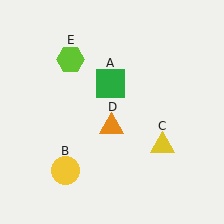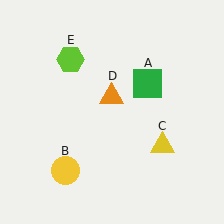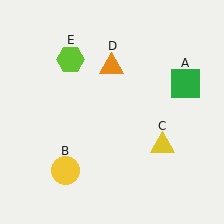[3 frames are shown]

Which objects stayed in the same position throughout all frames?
Yellow circle (object B) and yellow triangle (object C) and lime hexagon (object E) remained stationary.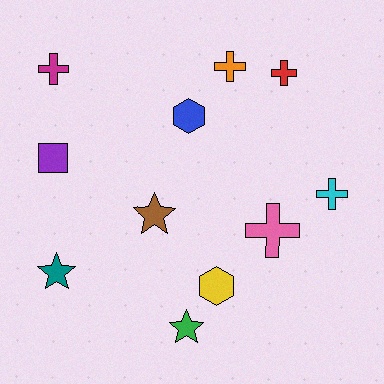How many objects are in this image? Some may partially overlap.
There are 11 objects.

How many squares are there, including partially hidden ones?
There is 1 square.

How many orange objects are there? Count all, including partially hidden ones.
There is 1 orange object.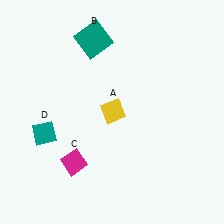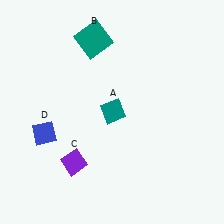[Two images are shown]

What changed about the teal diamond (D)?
In Image 1, D is teal. In Image 2, it changed to blue.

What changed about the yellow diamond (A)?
In Image 1, A is yellow. In Image 2, it changed to teal.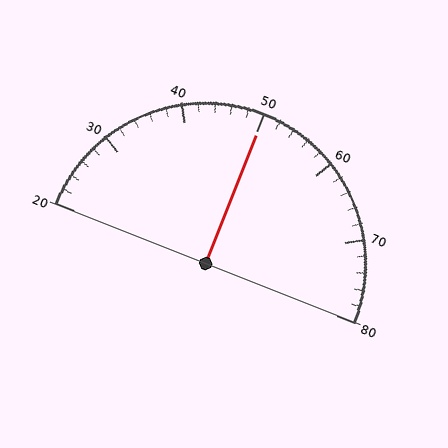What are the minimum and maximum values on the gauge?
The gauge ranges from 20 to 80.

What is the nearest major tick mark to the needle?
The nearest major tick mark is 50.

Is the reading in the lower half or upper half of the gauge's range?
The reading is in the upper half of the range (20 to 80).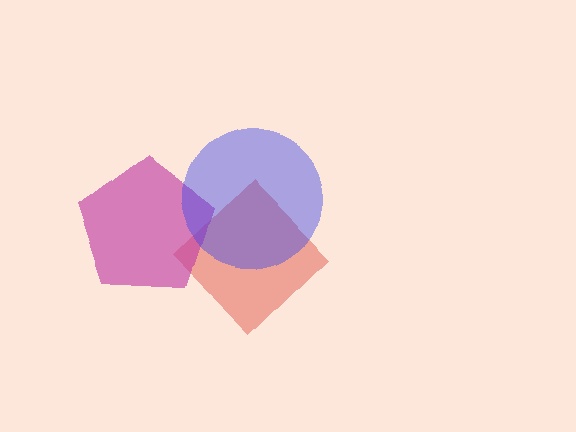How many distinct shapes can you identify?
There are 3 distinct shapes: a red diamond, a magenta pentagon, a blue circle.